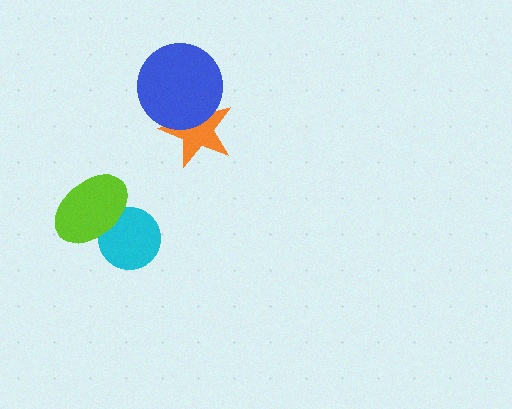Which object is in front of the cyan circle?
The lime ellipse is in front of the cyan circle.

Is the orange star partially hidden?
Yes, it is partially covered by another shape.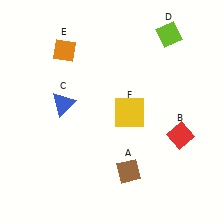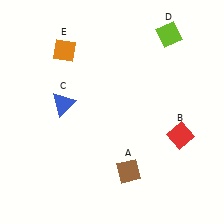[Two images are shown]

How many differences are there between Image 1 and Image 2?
There is 1 difference between the two images.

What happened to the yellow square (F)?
The yellow square (F) was removed in Image 2. It was in the bottom-right area of Image 1.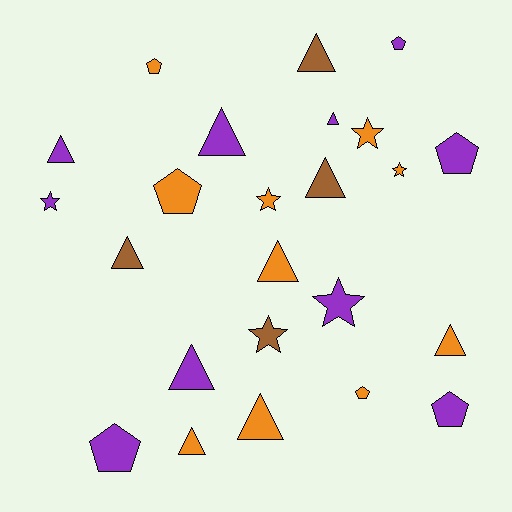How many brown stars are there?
There is 1 brown star.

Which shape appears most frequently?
Triangle, with 11 objects.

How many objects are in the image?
There are 24 objects.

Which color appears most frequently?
Purple, with 10 objects.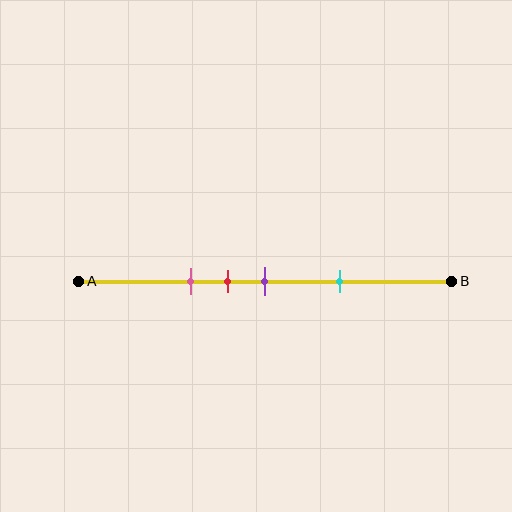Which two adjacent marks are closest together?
The red and purple marks are the closest adjacent pair.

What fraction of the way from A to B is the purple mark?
The purple mark is approximately 50% (0.5) of the way from A to B.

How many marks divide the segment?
There are 4 marks dividing the segment.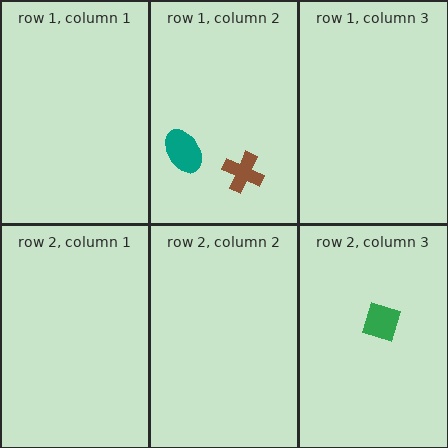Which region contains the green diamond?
The row 2, column 3 region.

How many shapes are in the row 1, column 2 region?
2.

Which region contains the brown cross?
The row 1, column 2 region.